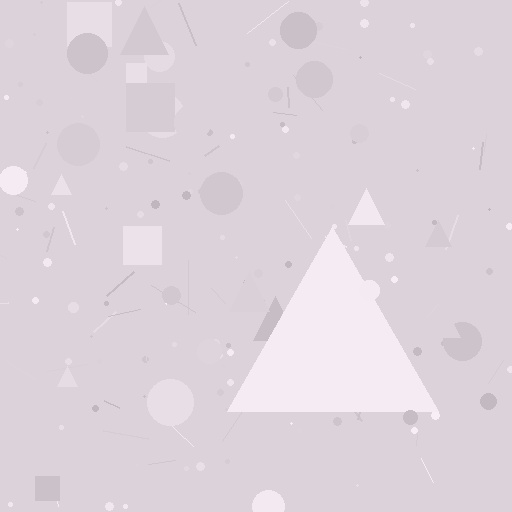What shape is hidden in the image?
A triangle is hidden in the image.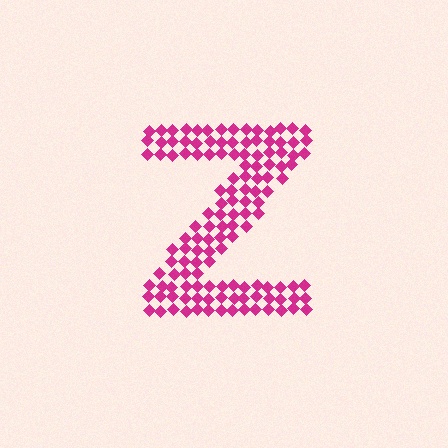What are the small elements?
The small elements are diamonds.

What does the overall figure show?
The overall figure shows the letter Z.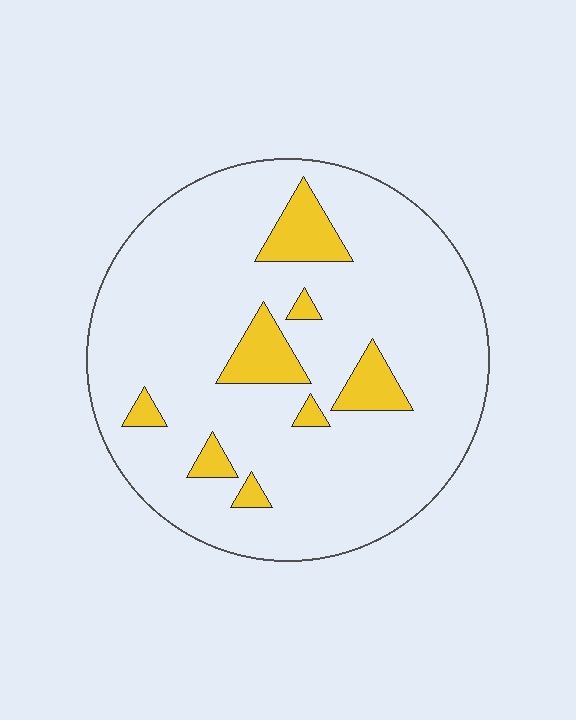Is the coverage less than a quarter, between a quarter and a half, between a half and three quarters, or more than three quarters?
Less than a quarter.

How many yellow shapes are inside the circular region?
8.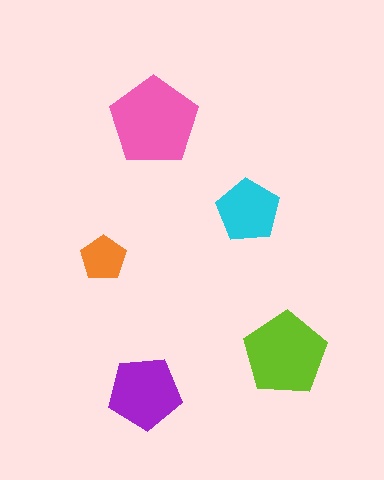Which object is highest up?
The pink pentagon is topmost.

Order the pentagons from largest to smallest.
the pink one, the lime one, the purple one, the cyan one, the orange one.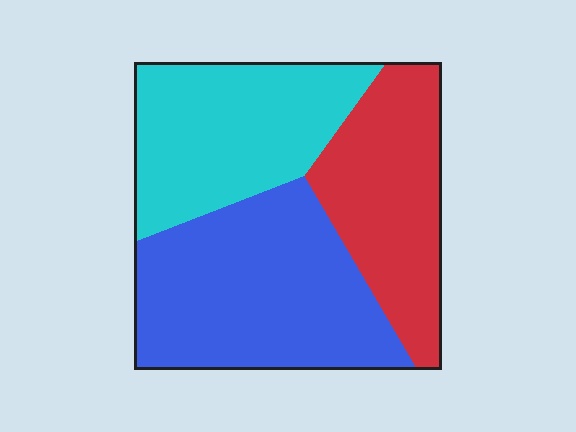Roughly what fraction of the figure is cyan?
Cyan covers 31% of the figure.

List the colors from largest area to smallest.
From largest to smallest: blue, cyan, red.